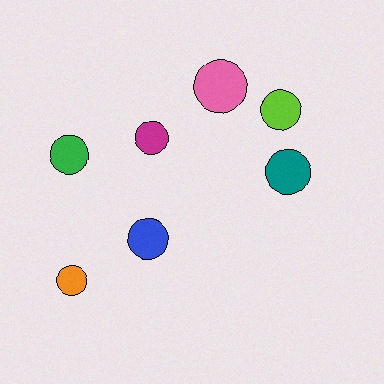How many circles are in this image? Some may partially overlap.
There are 7 circles.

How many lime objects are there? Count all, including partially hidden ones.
There is 1 lime object.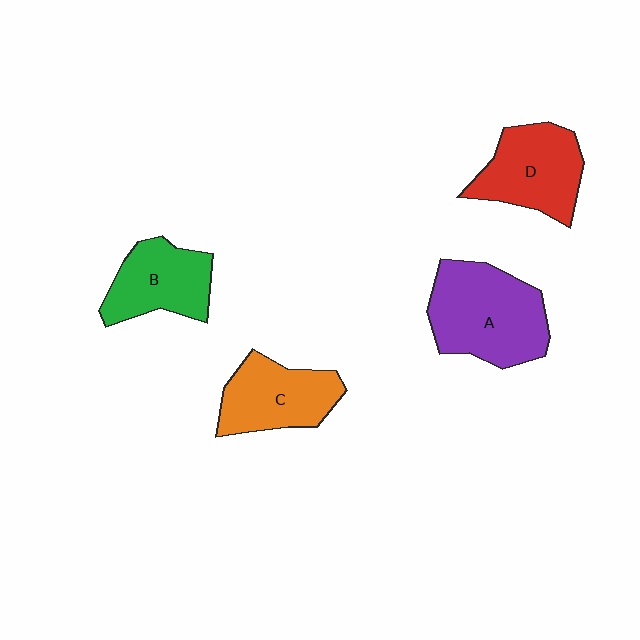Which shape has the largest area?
Shape A (purple).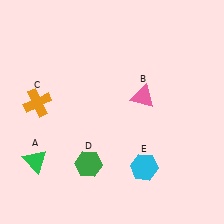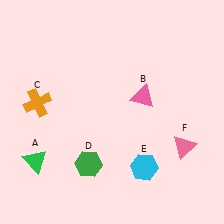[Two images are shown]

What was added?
A pink triangle (F) was added in Image 2.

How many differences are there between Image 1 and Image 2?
There is 1 difference between the two images.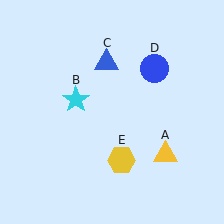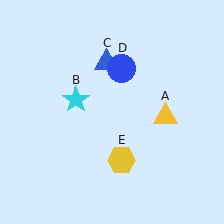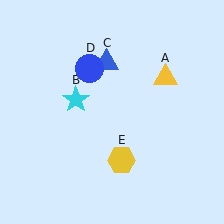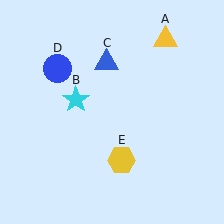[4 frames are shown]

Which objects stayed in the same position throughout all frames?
Cyan star (object B) and blue triangle (object C) and yellow hexagon (object E) remained stationary.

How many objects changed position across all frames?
2 objects changed position: yellow triangle (object A), blue circle (object D).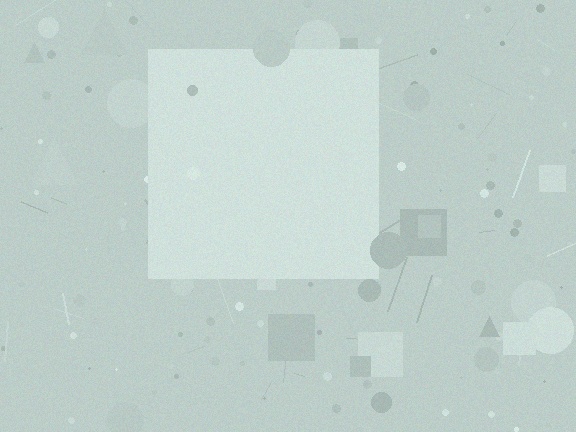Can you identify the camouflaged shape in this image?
The camouflaged shape is a square.